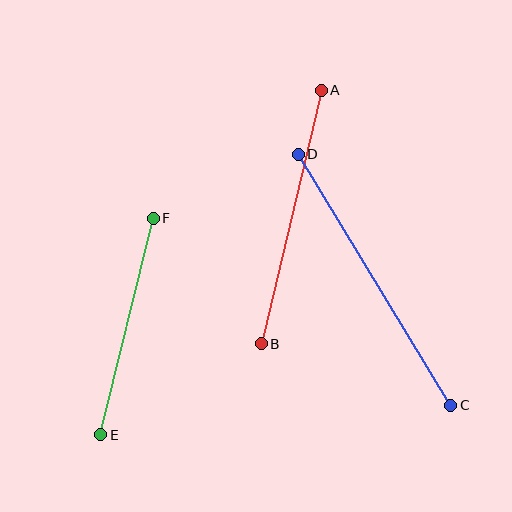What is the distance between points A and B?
The distance is approximately 261 pixels.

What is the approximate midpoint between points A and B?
The midpoint is at approximately (291, 217) pixels.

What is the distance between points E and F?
The distance is approximately 223 pixels.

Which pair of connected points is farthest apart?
Points C and D are farthest apart.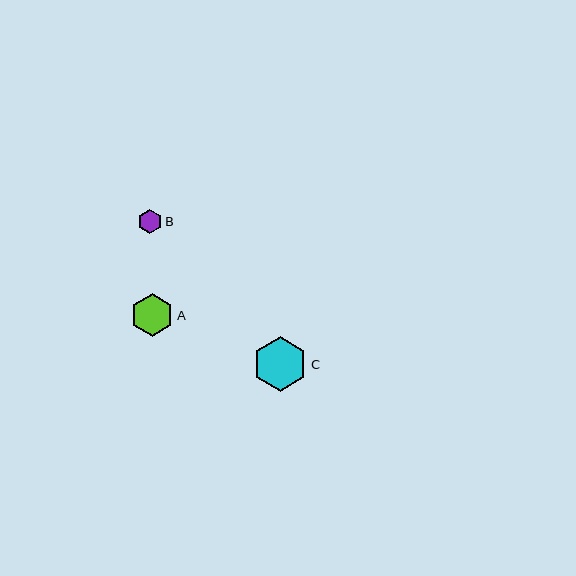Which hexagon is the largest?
Hexagon C is the largest with a size of approximately 55 pixels.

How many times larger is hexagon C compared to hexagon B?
Hexagon C is approximately 2.3 times the size of hexagon B.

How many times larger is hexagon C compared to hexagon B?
Hexagon C is approximately 2.3 times the size of hexagon B.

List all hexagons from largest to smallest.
From largest to smallest: C, A, B.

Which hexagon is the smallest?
Hexagon B is the smallest with a size of approximately 24 pixels.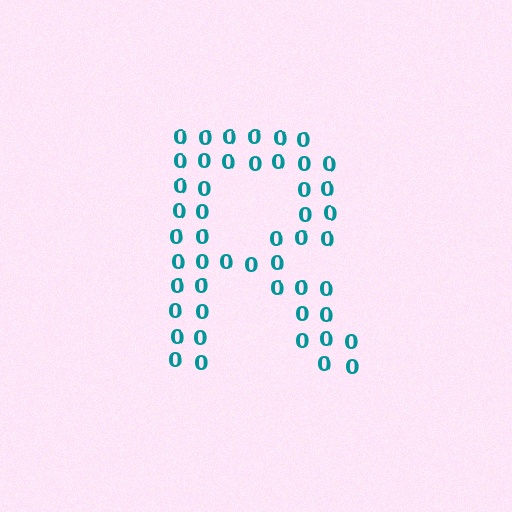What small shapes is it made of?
It is made of small digit 0's.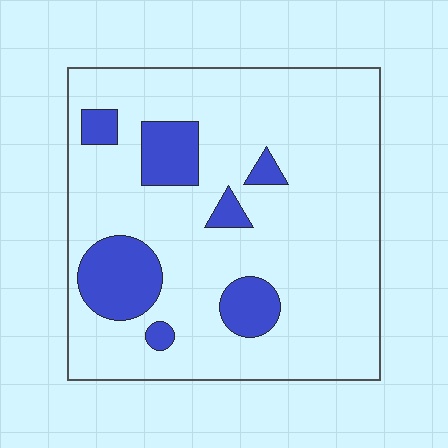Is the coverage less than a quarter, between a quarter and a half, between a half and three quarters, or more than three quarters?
Less than a quarter.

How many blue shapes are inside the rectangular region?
7.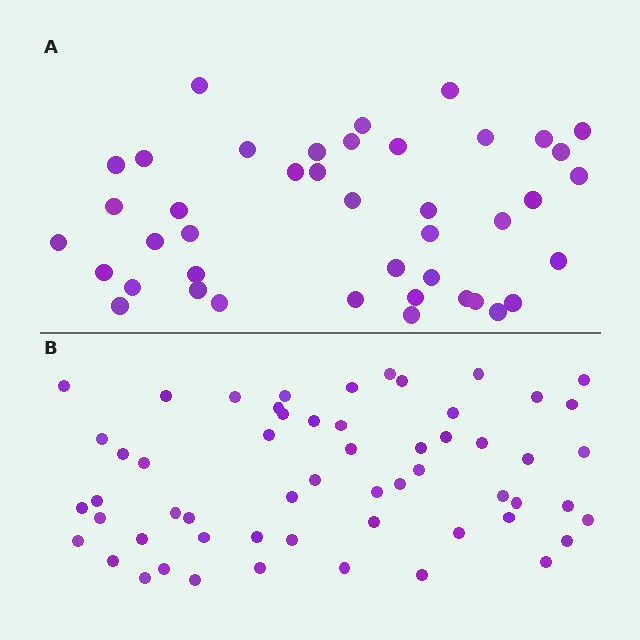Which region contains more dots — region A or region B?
Region B (the bottom region) has more dots.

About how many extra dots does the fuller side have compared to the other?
Region B has approximately 15 more dots than region A.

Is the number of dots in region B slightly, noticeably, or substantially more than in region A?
Region B has noticeably more, but not dramatically so. The ratio is roughly 1.4 to 1.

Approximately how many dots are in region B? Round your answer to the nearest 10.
About 60 dots. (The exact count is 57, which rounds to 60.)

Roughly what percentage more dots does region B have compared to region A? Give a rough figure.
About 35% more.